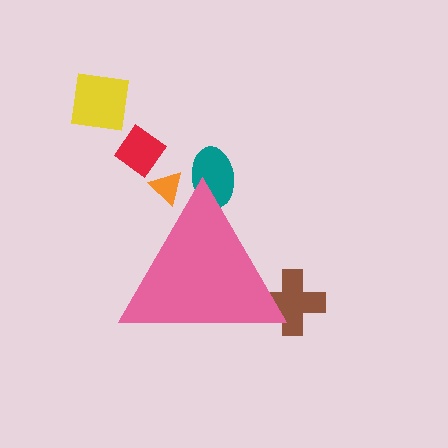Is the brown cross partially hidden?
Yes, the brown cross is partially hidden behind the pink triangle.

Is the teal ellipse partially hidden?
Yes, the teal ellipse is partially hidden behind the pink triangle.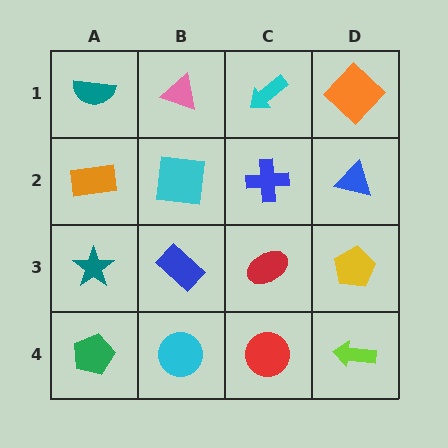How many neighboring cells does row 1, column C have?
3.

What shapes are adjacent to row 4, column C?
A red ellipse (row 3, column C), a cyan circle (row 4, column B), a lime arrow (row 4, column D).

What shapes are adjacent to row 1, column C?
A blue cross (row 2, column C), a pink triangle (row 1, column B), an orange diamond (row 1, column D).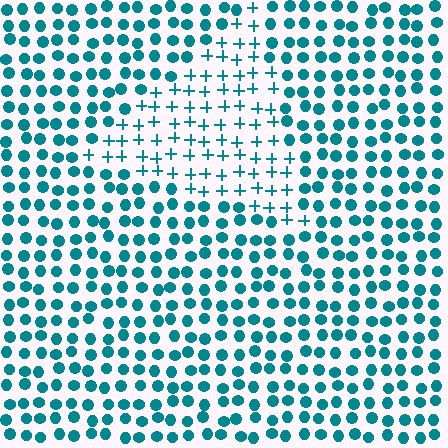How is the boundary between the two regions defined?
The boundary is defined by a change in element shape: plus signs inside vs. circles outside. All elements share the same color and spacing.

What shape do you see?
I see a triangle.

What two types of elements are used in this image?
The image uses plus signs inside the triangle region and circles outside it.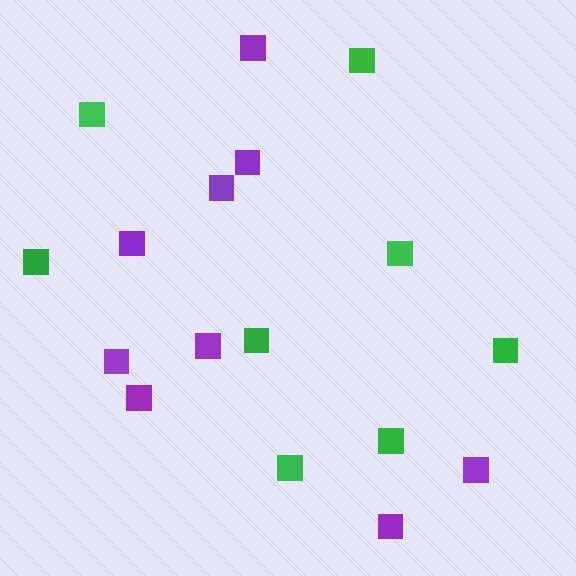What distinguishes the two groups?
There are 2 groups: one group of green squares (8) and one group of purple squares (9).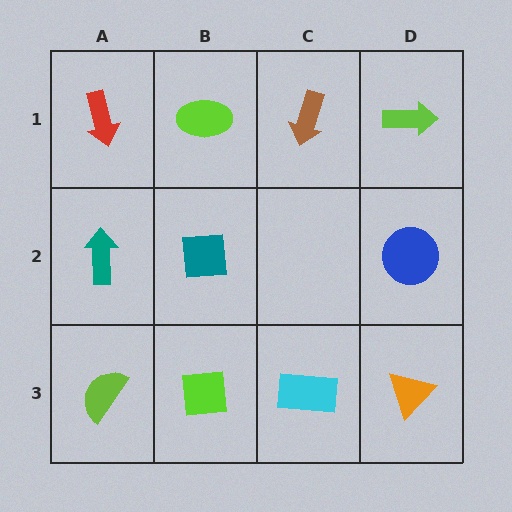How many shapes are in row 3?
4 shapes.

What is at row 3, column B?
A lime square.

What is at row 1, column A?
A red arrow.